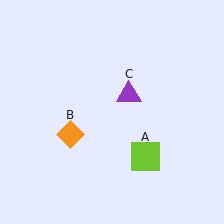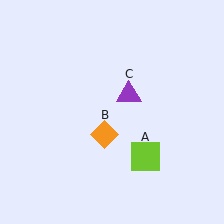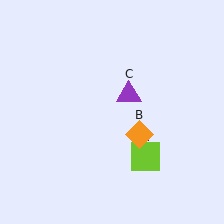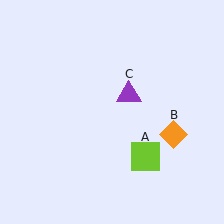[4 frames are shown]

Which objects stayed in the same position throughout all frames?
Lime square (object A) and purple triangle (object C) remained stationary.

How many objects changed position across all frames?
1 object changed position: orange diamond (object B).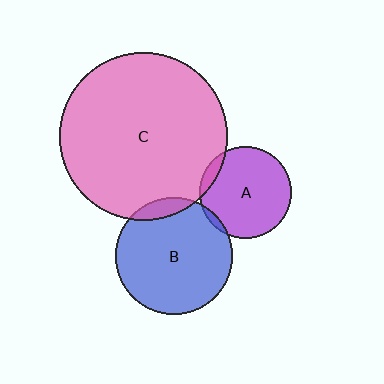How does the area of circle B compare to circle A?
Approximately 1.6 times.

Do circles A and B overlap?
Yes.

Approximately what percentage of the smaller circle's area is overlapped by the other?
Approximately 5%.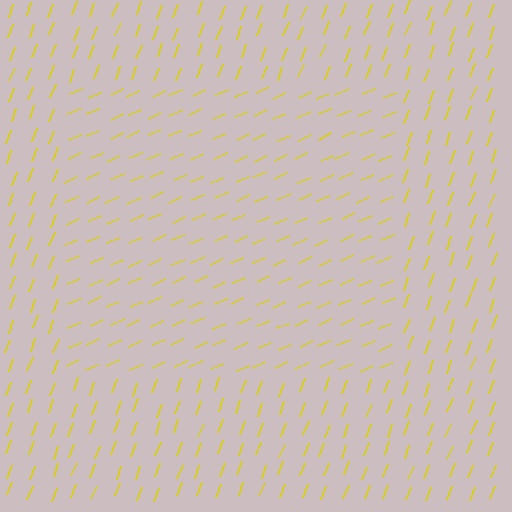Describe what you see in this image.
The image is filled with small yellow line segments. A rectangle region in the image has lines oriented differently from the surrounding lines, creating a visible texture boundary.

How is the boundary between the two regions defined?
The boundary is defined purely by a change in line orientation (approximately 45 degrees difference). All lines are the same color and thickness.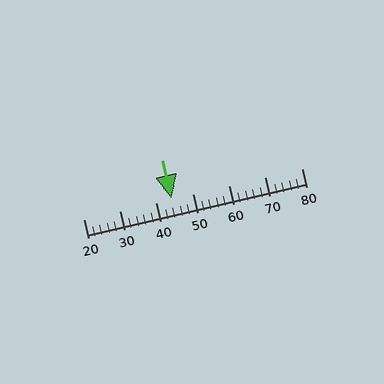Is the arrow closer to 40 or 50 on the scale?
The arrow is closer to 40.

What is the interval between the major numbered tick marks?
The major tick marks are spaced 10 units apart.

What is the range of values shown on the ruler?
The ruler shows values from 20 to 80.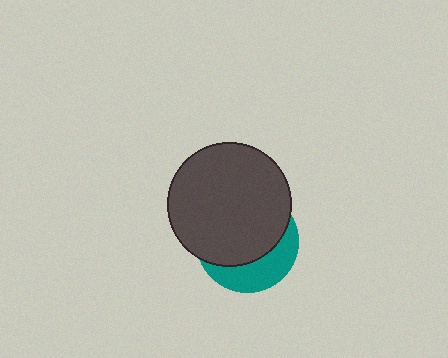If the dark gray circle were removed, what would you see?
You would see the complete teal circle.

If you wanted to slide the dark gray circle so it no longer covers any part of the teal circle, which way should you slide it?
Slide it up — that is the most direct way to separate the two shapes.